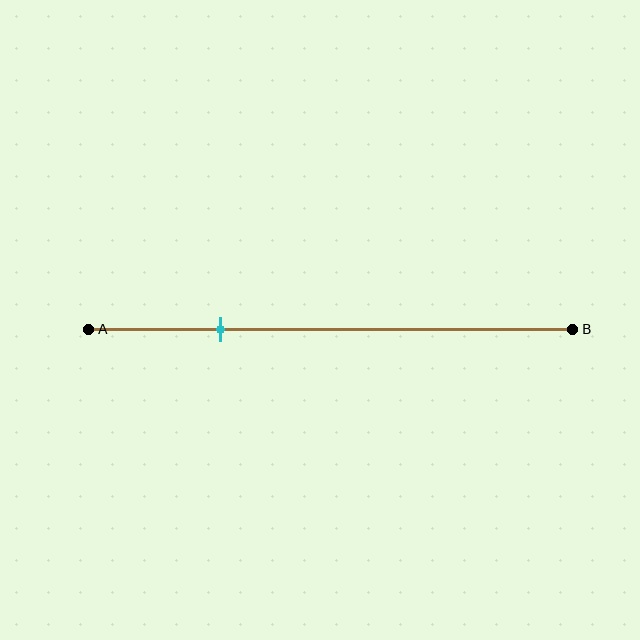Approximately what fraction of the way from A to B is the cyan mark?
The cyan mark is approximately 25% of the way from A to B.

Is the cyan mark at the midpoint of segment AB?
No, the mark is at about 25% from A, not at the 50% midpoint.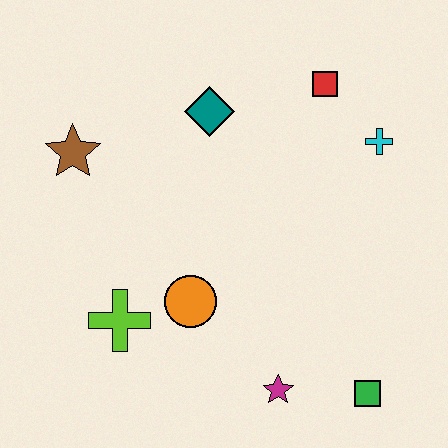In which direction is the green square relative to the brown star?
The green square is to the right of the brown star.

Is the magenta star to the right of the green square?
No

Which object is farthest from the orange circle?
The red square is farthest from the orange circle.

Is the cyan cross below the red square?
Yes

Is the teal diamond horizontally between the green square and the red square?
No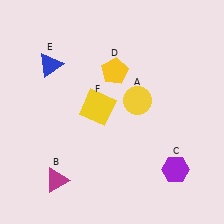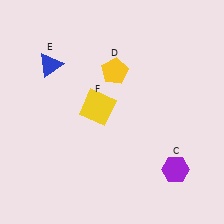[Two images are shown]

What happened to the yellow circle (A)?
The yellow circle (A) was removed in Image 2. It was in the top-right area of Image 1.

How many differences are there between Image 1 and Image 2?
There are 2 differences between the two images.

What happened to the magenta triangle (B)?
The magenta triangle (B) was removed in Image 2. It was in the bottom-left area of Image 1.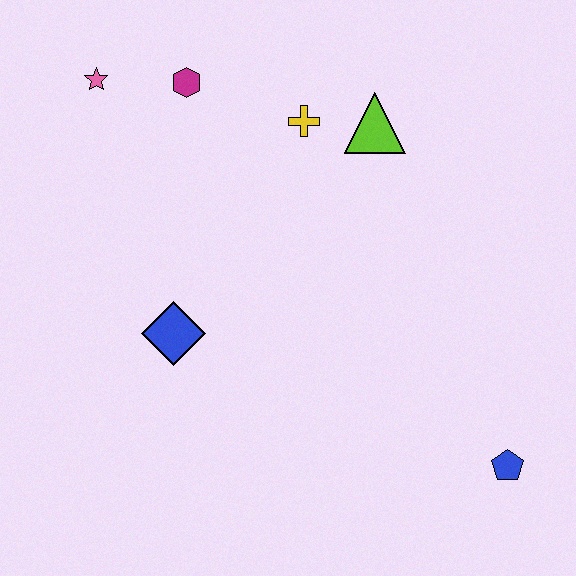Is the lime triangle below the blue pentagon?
No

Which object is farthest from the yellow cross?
The blue pentagon is farthest from the yellow cross.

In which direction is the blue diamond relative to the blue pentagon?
The blue diamond is to the left of the blue pentagon.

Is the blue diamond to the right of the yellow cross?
No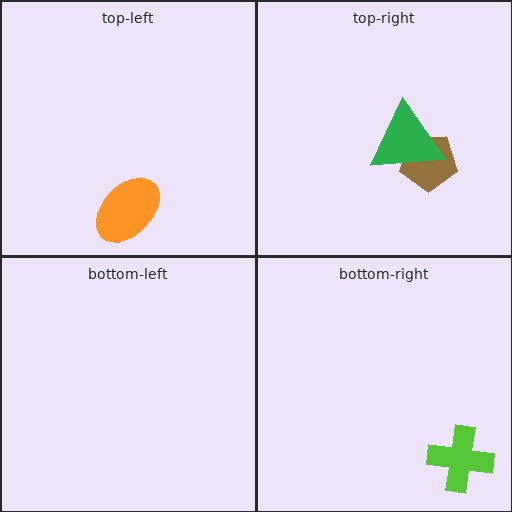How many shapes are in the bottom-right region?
1.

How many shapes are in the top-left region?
1.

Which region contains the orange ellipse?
The top-left region.